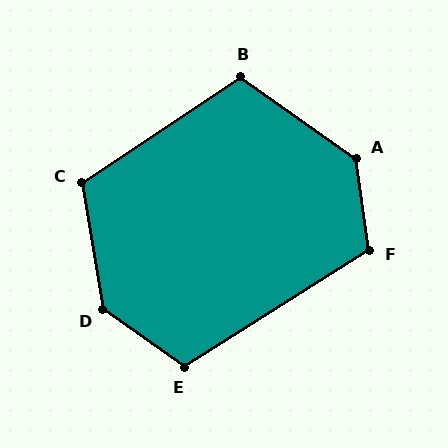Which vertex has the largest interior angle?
D, at approximately 135 degrees.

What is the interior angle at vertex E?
Approximately 113 degrees (obtuse).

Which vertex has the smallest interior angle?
B, at approximately 111 degrees.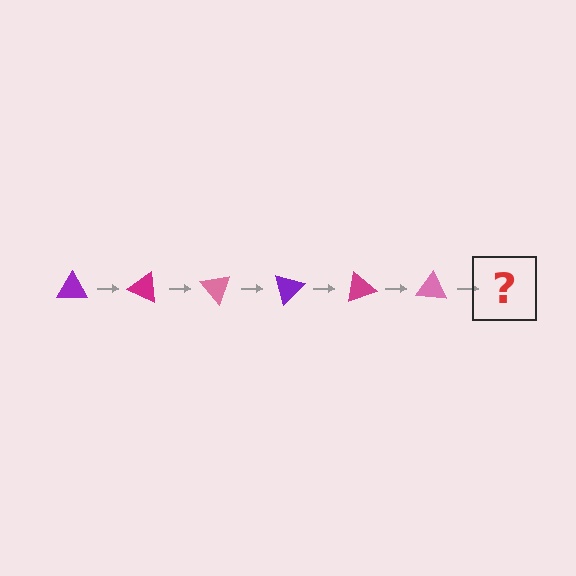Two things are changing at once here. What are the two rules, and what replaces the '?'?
The two rules are that it rotates 25 degrees each step and the color cycles through purple, magenta, and pink. The '?' should be a purple triangle, rotated 150 degrees from the start.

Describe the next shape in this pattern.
It should be a purple triangle, rotated 150 degrees from the start.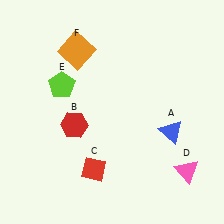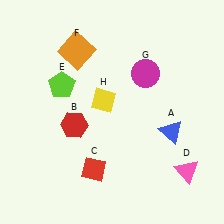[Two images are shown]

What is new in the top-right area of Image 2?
A magenta circle (G) was added in the top-right area of Image 2.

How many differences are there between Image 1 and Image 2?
There are 2 differences between the two images.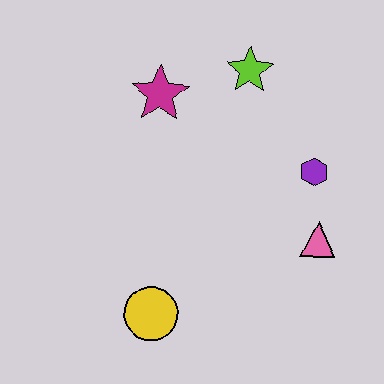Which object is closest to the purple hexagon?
The pink triangle is closest to the purple hexagon.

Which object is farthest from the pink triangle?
The magenta star is farthest from the pink triangle.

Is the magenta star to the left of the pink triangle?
Yes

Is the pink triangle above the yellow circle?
Yes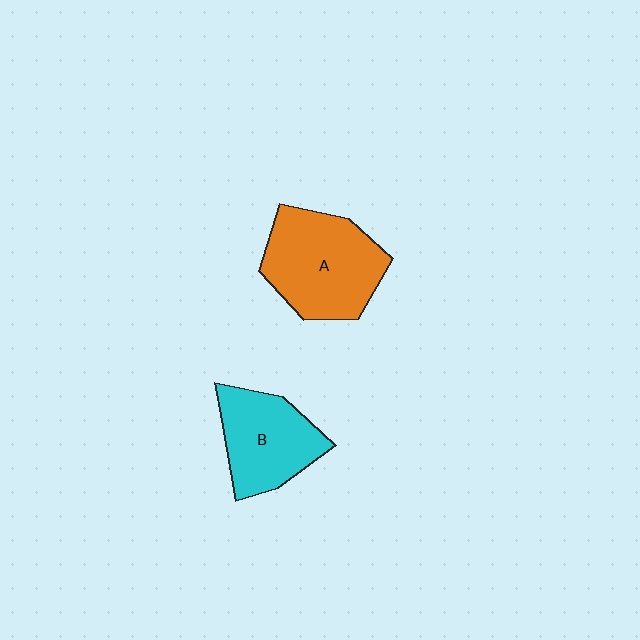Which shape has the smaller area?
Shape B (cyan).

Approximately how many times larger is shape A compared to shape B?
Approximately 1.3 times.